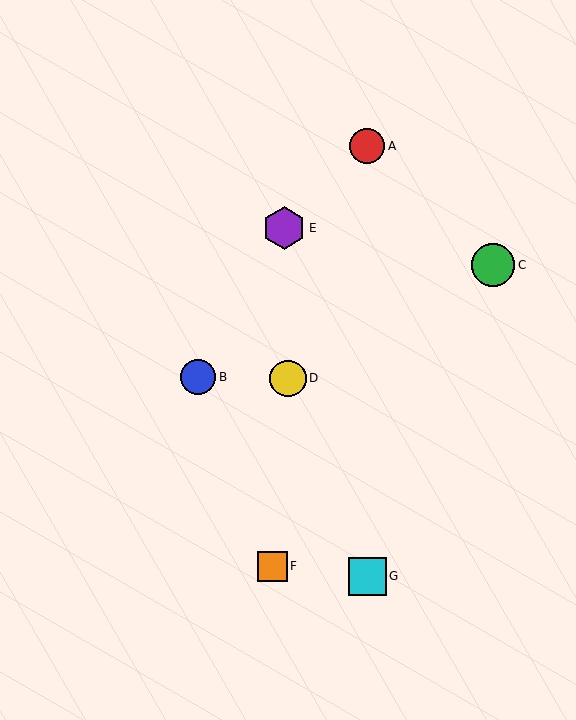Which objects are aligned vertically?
Objects A, G are aligned vertically.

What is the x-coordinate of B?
Object B is at x≈198.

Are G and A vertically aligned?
Yes, both are at x≈367.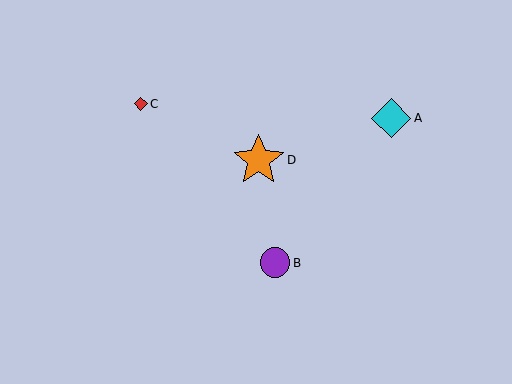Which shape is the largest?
The orange star (labeled D) is the largest.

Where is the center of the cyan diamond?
The center of the cyan diamond is at (391, 118).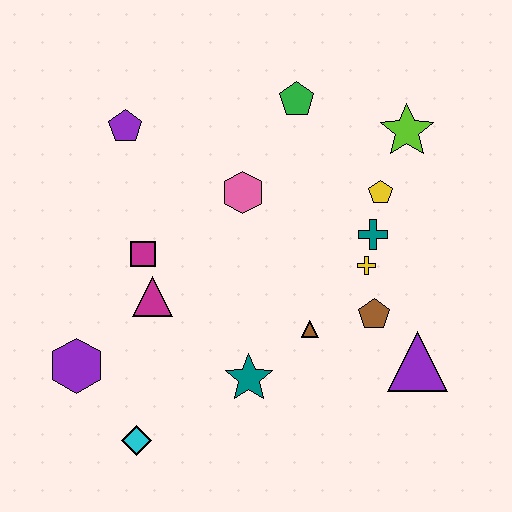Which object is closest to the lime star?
The yellow pentagon is closest to the lime star.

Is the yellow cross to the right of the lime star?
No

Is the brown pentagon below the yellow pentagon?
Yes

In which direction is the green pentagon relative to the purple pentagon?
The green pentagon is to the right of the purple pentagon.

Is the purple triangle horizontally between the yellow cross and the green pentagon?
No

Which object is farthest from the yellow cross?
The purple hexagon is farthest from the yellow cross.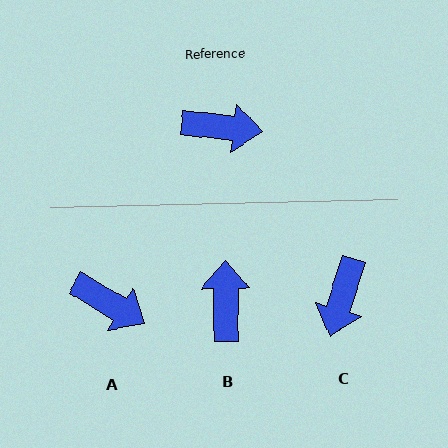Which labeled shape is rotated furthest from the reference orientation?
C, about 101 degrees away.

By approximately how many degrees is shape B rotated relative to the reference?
Approximately 97 degrees counter-clockwise.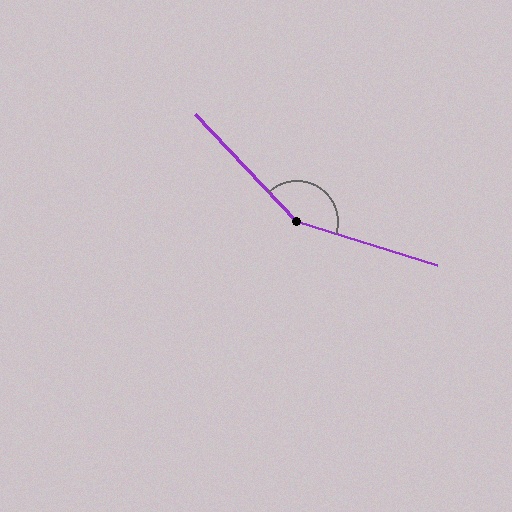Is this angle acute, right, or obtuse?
It is obtuse.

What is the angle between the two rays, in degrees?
Approximately 151 degrees.